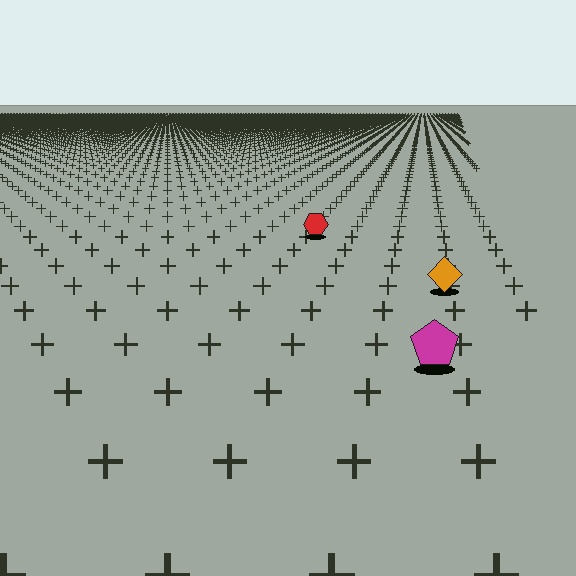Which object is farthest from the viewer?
The red hexagon is farthest from the viewer. It appears smaller and the ground texture around it is denser.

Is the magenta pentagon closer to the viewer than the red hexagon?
Yes. The magenta pentagon is closer — you can tell from the texture gradient: the ground texture is coarser near it.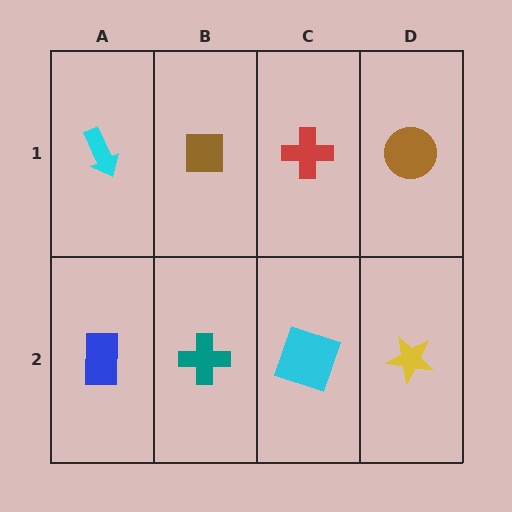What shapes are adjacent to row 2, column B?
A brown square (row 1, column B), a blue rectangle (row 2, column A), a cyan square (row 2, column C).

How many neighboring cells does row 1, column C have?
3.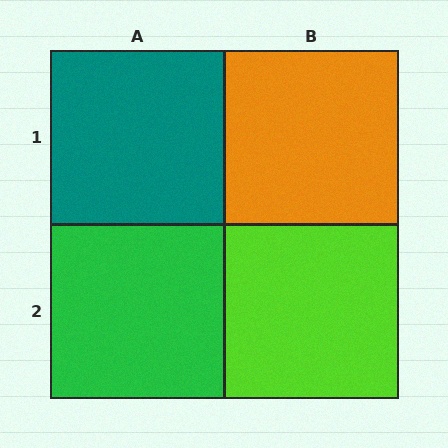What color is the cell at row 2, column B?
Lime.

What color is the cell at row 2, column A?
Green.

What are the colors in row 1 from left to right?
Teal, orange.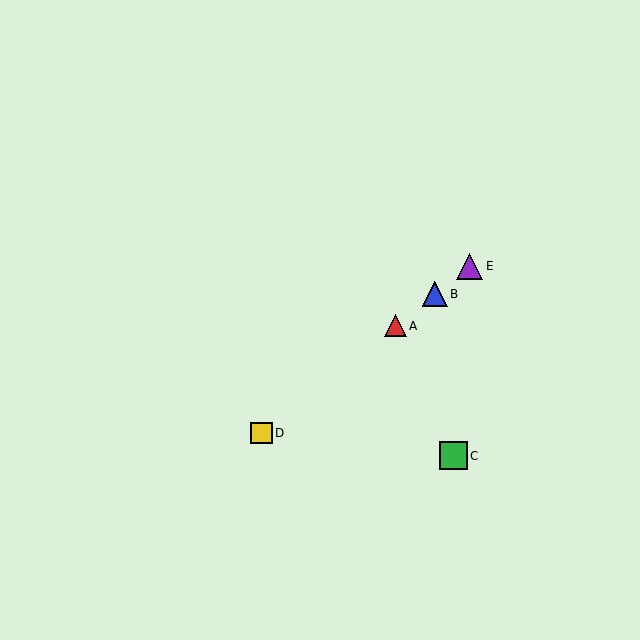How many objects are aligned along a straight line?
4 objects (A, B, D, E) are aligned along a straight line.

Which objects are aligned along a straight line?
Objects A, B, D, E are aligned along a straight line.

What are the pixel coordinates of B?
Object B is at (435, 294).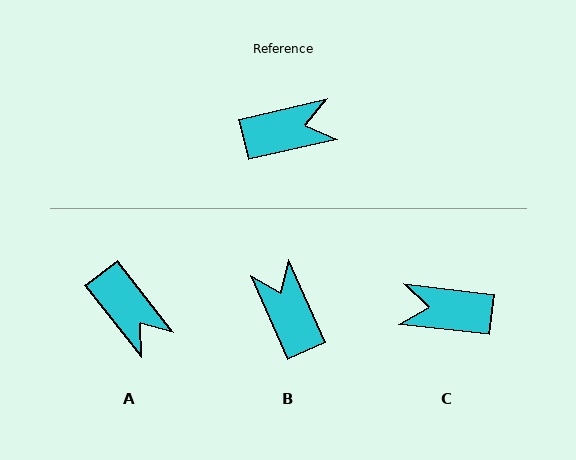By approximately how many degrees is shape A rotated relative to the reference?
Approximately 65 degrees clockwise.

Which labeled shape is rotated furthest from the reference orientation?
C, about 160 degrees away.